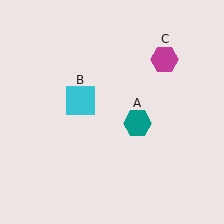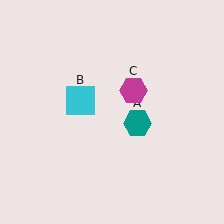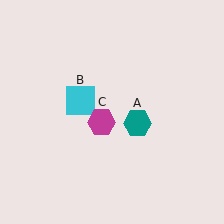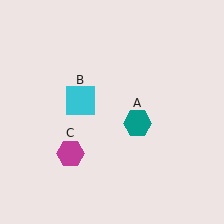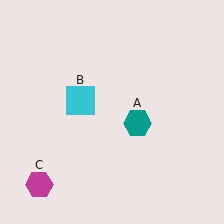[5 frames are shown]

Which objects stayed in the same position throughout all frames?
Teal hexagon (object A) and cyan square (object B) remained stationary.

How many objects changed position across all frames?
1 object changed position: magenta hexagon (object C).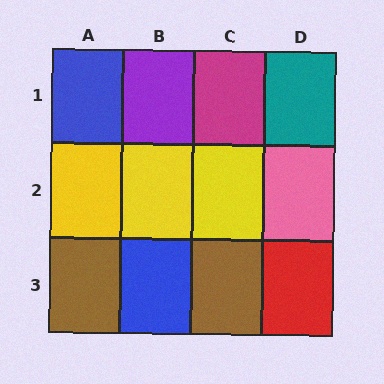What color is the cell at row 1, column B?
Purple.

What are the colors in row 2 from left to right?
Yellow, yellow, yellow, pink.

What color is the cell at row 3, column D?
Red.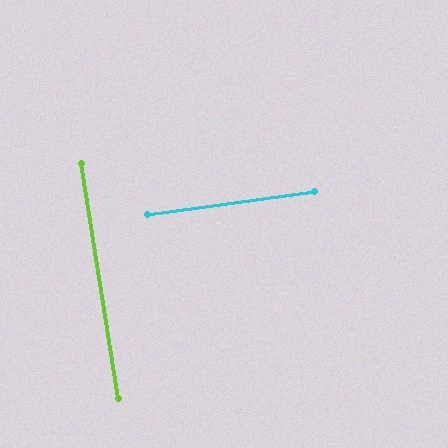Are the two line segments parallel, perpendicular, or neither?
Perpendicular — they meet at approximately 89°.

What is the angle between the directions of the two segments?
Approximately 89 degrees.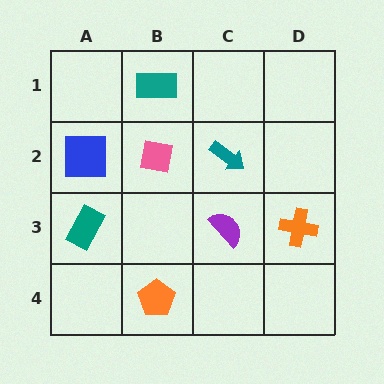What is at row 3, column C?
A purple semicircle.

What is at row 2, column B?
A pink square.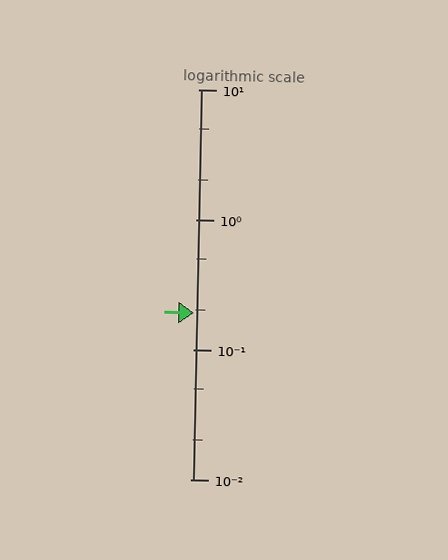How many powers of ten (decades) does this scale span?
The scale spans 3 decades, from 0.01 to 10.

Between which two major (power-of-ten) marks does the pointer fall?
The pointer is between 0.1 and 1.